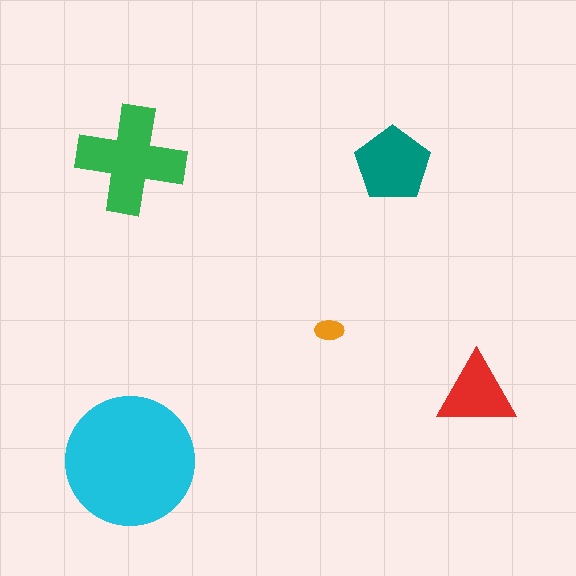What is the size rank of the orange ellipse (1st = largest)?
5th.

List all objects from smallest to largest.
The orange ellipse, the red triangle, the teal pentagon, the green cross, the cyan circle.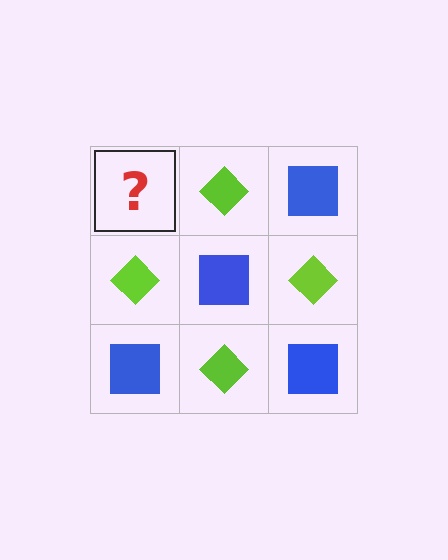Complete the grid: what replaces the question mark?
The question mark should be replaced with a blue square.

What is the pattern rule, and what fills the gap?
The rule is that it alternates blue square and lime diamond in a checkerboard pattern. The gap should be filled with a blue square.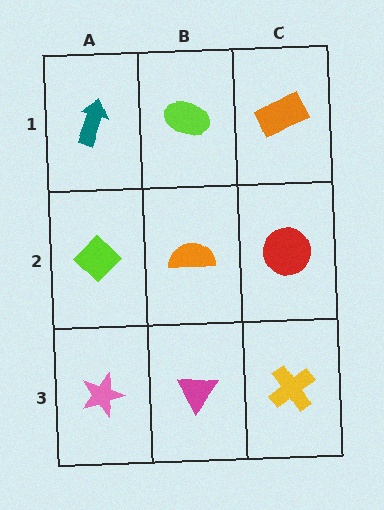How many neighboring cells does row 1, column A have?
2.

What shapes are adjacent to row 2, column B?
A lime ellipse (row 1, column B), a magenta triangle (row 3, column B), a lime diamond (row 2, column A), a red circle (row 2, column C).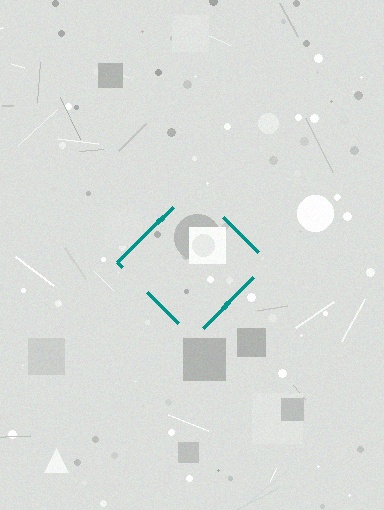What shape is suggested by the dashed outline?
The dashed outline suggests a diamond.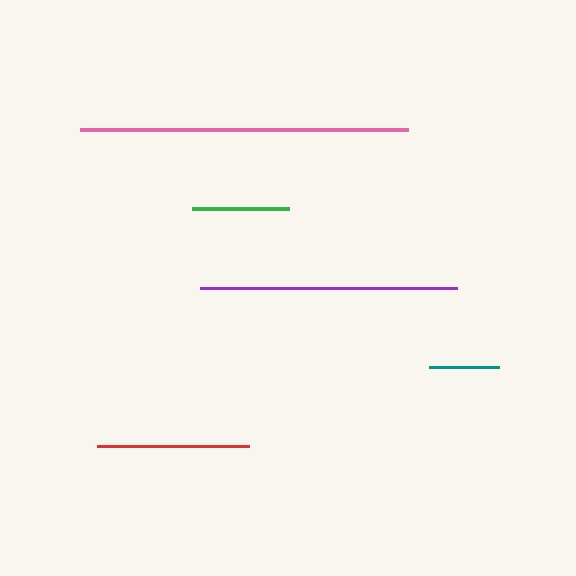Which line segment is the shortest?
The teal line is the shortest at approximately 70 pixels.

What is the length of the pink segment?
The pink segment is approximately 328 pixels long.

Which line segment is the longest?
The pink line is the longest at approximately 328 pixels.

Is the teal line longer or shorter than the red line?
The red line is longer than the teal line.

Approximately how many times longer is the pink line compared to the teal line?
The pink line is approximately 4.7 times the length of the teal line.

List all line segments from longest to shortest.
From longest to shortest: pink, purple, red, green, teal.